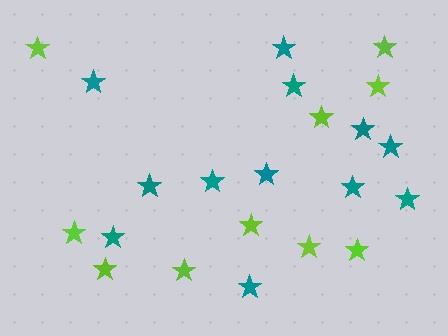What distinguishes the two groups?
There are 2 groups: one group of teal stars (12) and one group of lime stars (10).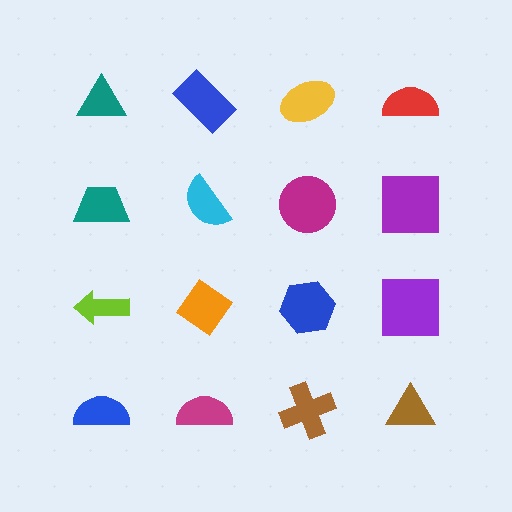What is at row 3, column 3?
A blue hexagon.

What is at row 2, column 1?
A teal trapezoid.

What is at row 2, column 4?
A purple square.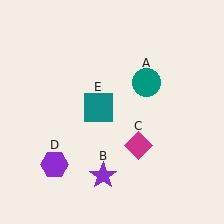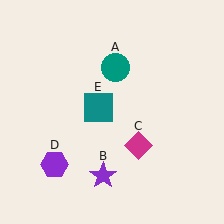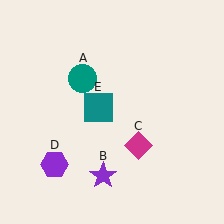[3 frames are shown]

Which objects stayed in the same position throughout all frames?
Purple star (object B) and magenta diamond (object C) and purple hexagon (object D) and teal square (object E) remained stationary.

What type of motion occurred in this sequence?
The teal circle (object A) rotated counterclockwise around the center of the scene.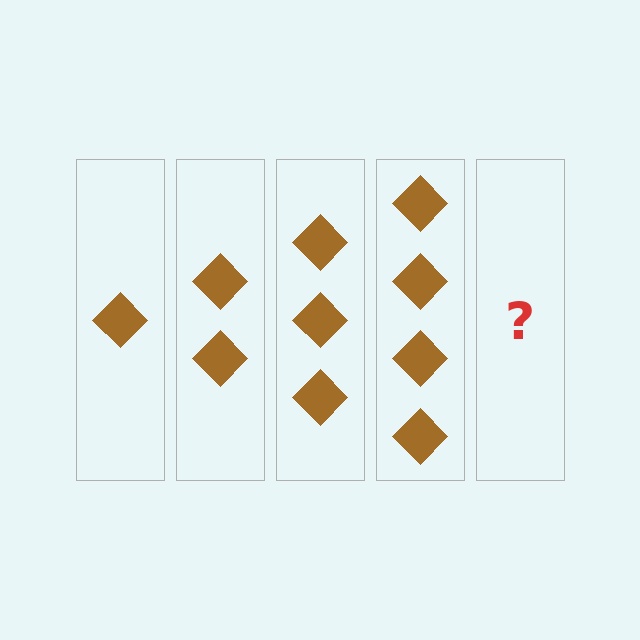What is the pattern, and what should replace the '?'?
The pattern is that each step adds one more diamond. The '?' should be 5 diamonds.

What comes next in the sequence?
The next element should be 5 diamonds.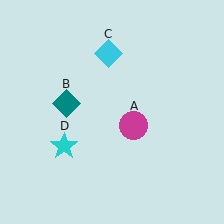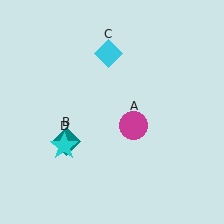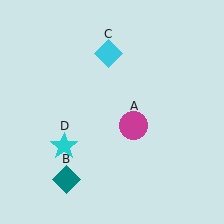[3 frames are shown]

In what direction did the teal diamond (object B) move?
The teal diamond (object B) moved down.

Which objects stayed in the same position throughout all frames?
Magenta circle (object A) and cyan diamond (object C) and cyan star (object D) remained stationary.